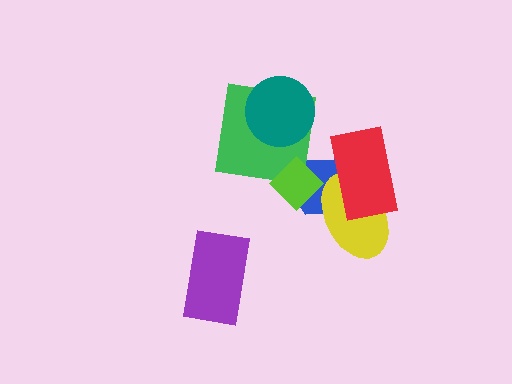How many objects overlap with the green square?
2 objects overlap with the green square.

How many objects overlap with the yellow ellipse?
2 objects overlap with the yellow ellipse.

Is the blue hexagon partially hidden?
Yes, it is partially covered by another shape.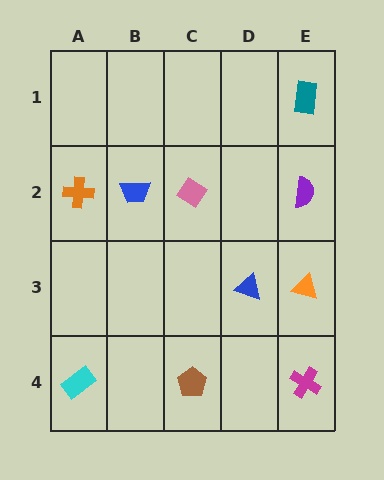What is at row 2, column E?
A purple semicircle.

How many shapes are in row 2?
4 shapes.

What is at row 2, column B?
A blue trapezoid.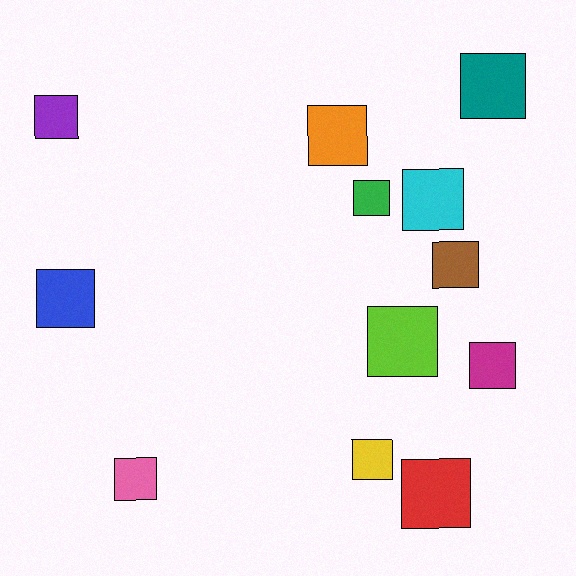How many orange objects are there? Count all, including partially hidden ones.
There is 1 orange object.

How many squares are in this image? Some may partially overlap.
There are 12 squares.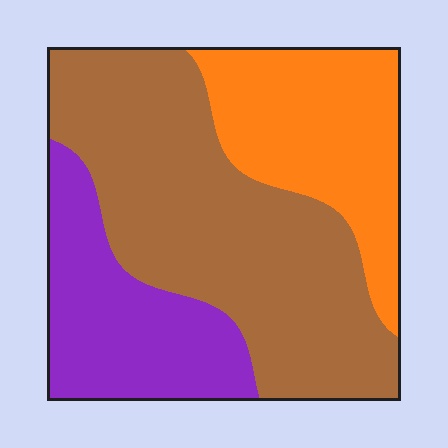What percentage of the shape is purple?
Purple takes up about one quarter (1/4) of the shape.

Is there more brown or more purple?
Brown.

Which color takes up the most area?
Brown, at roughly 50%.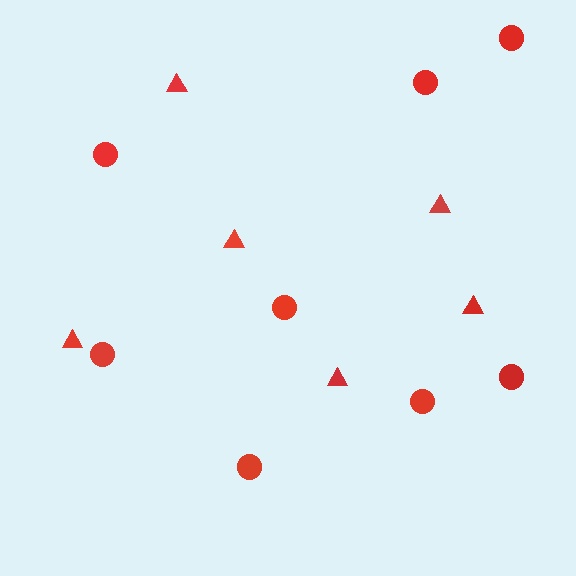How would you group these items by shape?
There are 2 groups: one group of circles (8) and one group of triangles (6).